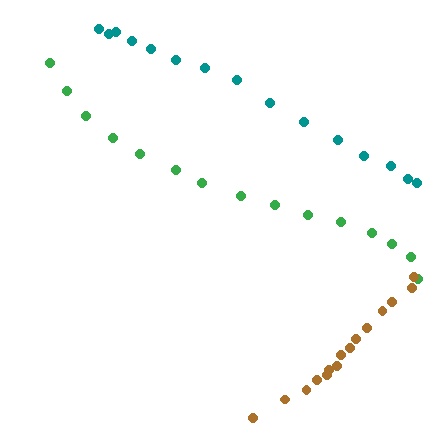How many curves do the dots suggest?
There are 3 distinct paths.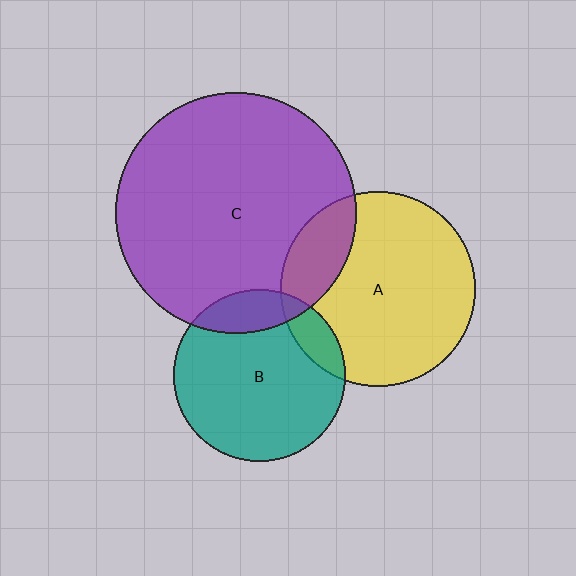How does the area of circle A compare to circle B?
Approximately 1.3 times.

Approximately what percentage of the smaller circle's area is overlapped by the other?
Approximately 10%.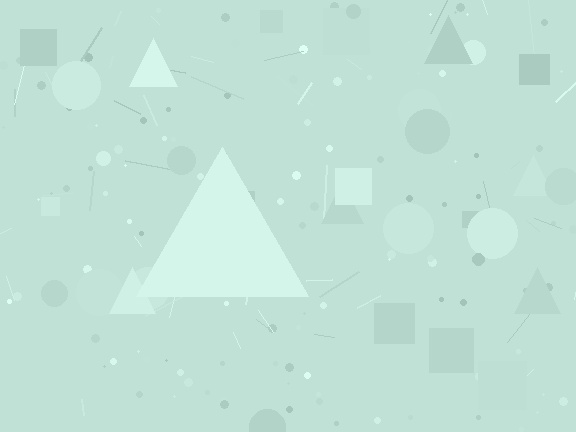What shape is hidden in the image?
A triangle is hidden in the image.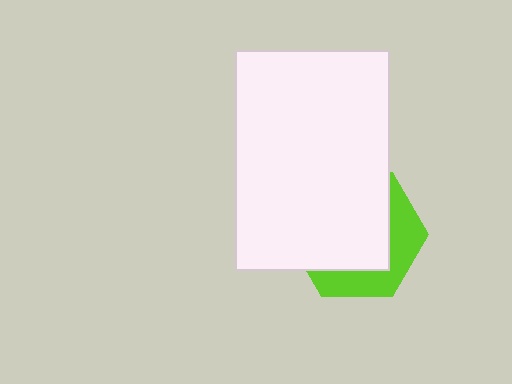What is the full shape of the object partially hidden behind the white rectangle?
The partially hidden object is a lime hexagon.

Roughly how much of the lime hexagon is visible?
A small part of it is visible (roughly 34%).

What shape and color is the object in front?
The object in front is a white rectangle.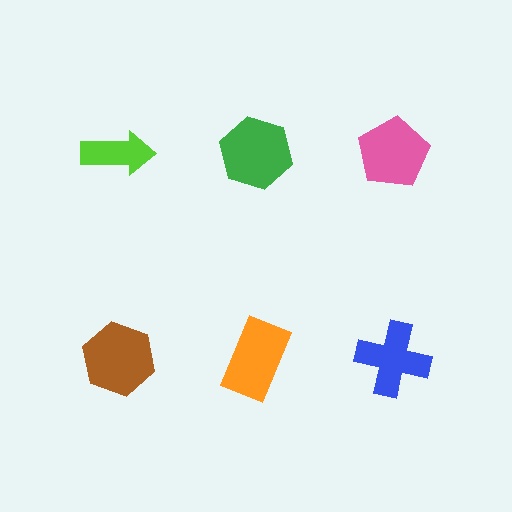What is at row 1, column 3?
A pink pentagon.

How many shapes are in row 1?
3 shapes.